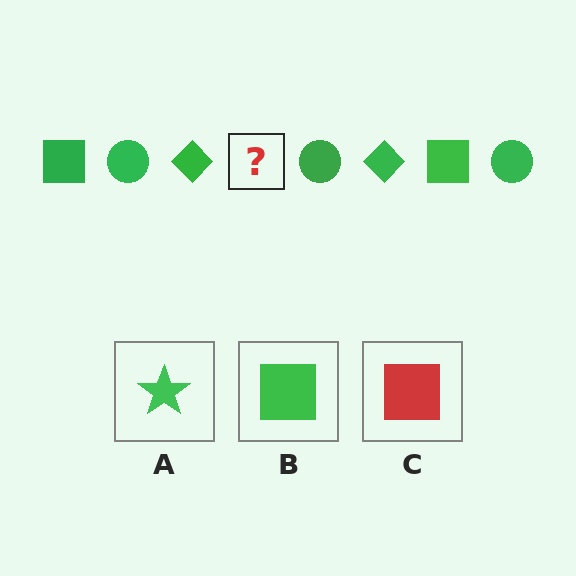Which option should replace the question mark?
Option B.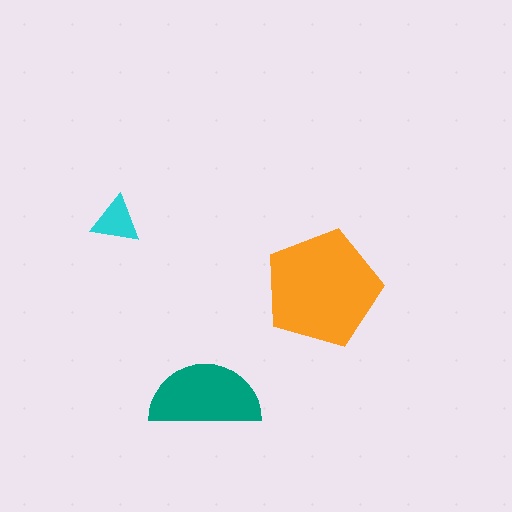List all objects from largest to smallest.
The orange pentagon, the teal semicircle, the cyan triangle.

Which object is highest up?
The cyan triangle is topmost.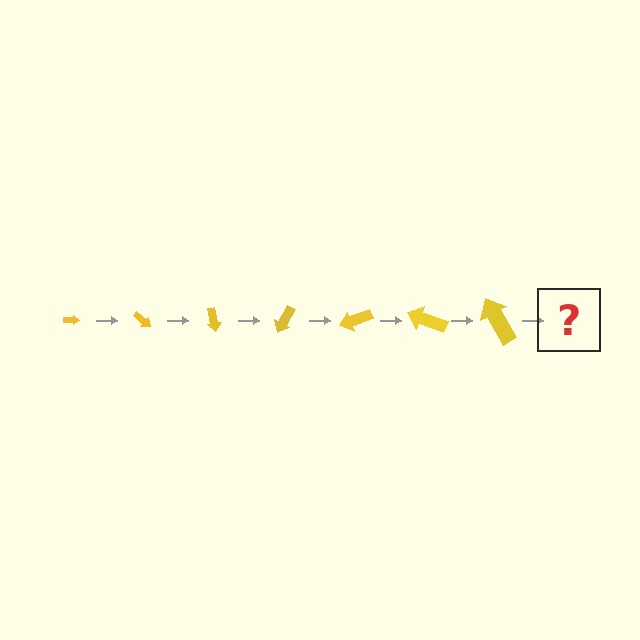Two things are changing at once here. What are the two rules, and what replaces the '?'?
The two rules are that the arrow grows larger each step and it rotates 40 degrees each step. The '?' should be an arrow, larger than the previous one and rotated 280 degrees from the start.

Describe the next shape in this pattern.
It should be an arrow, larger than the previous one and rotated 280 degrees from the start.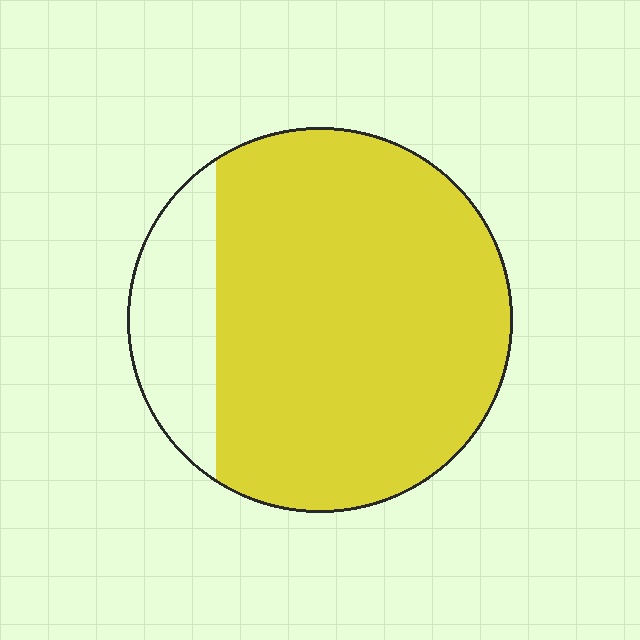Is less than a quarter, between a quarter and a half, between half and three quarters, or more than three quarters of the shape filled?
More than three quarters.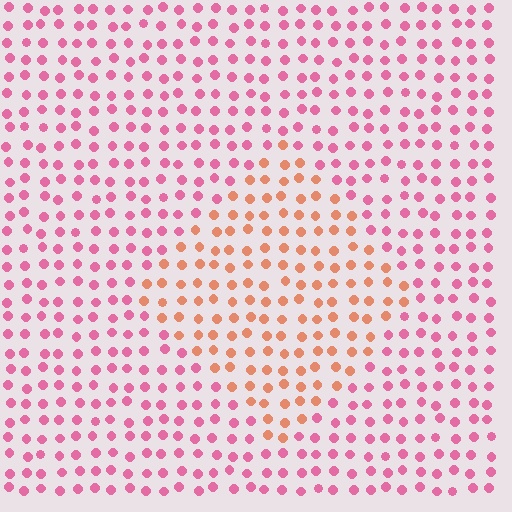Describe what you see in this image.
The image is filled with small pink elements in a uniform arrangement. A diamond-shaped region is visible where the elements are tinted to a slightly different hue, forming a subtle color boundary.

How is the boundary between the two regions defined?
The boundary is defined purely by a slight shift in hue (about 43 degrees). Spacing, size, and orientation are identical on both sides.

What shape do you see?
I see a diamond.